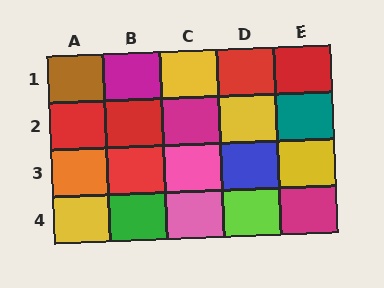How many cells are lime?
1 cell is lime.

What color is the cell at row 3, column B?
Red.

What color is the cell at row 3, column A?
Orange.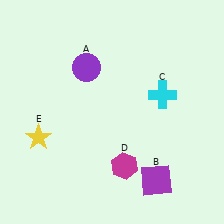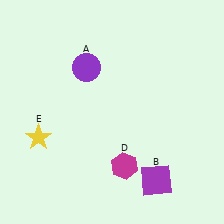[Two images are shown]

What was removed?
The cyan cross (C) was removed in Image 2.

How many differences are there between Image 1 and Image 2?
There is 1 difference between the two images.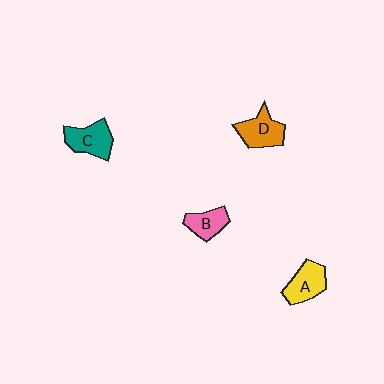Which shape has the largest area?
Shape D (orange).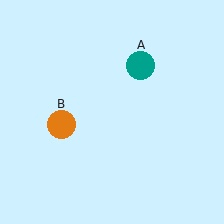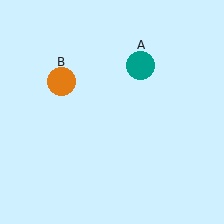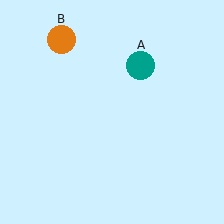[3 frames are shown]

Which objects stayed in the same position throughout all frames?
Teal circle (object A) remained stationary.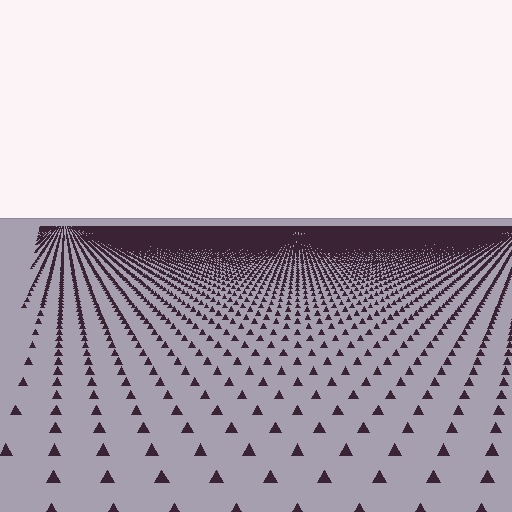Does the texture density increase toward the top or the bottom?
Density increases toward the top.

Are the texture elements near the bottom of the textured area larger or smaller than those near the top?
Larger. Near the bottom, elements are closer to the viewer and appear at a bigger on-screen size.